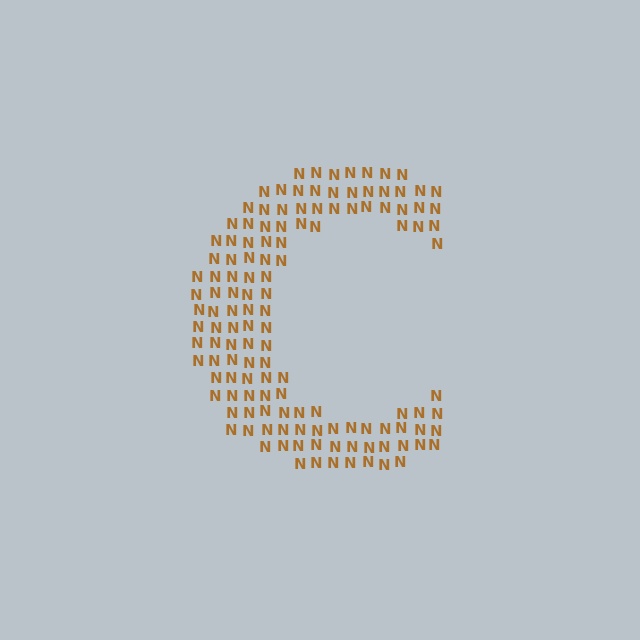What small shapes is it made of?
It is made of small letter N's.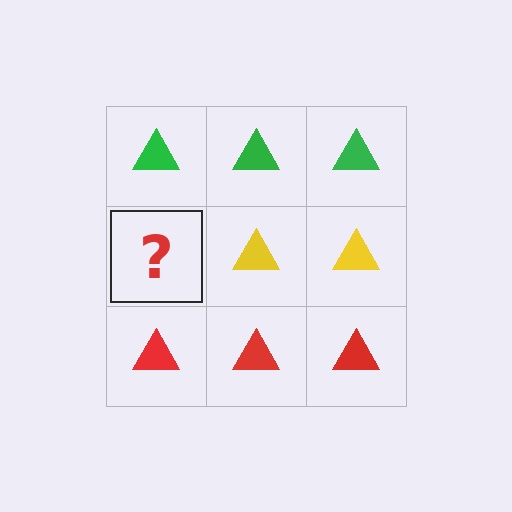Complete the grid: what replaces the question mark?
The question mark should be replaced with a yellow triangle.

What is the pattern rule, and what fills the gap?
The rule is that each row has a consistent color. The gap should be filled with a yellow triangle.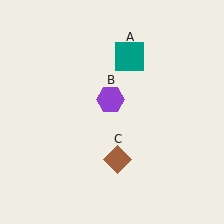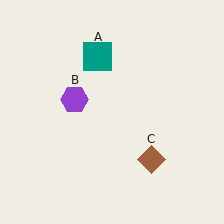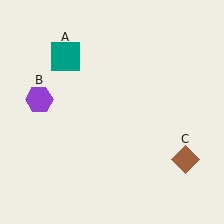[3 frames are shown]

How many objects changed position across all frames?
3 objects changed position: teal square (object A), purple hexagon (object B), brown diamond (object C).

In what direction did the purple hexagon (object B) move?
The purple hexagon (object B) moved left.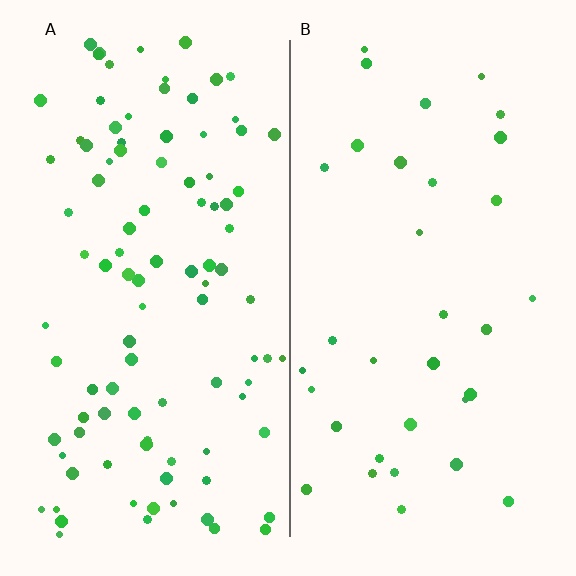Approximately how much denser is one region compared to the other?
Approximately 2.9× — region A over region B.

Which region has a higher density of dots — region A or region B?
A (the left).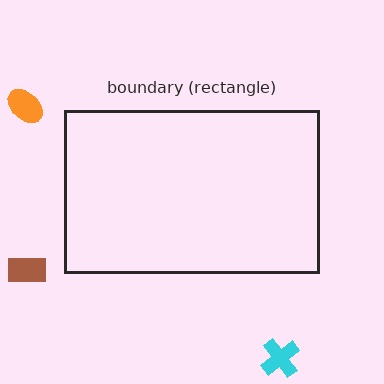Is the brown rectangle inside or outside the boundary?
Outside.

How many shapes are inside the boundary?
0 inside, 3 outside.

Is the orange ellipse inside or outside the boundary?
Outside.